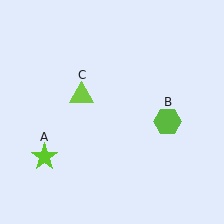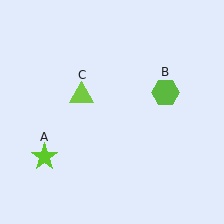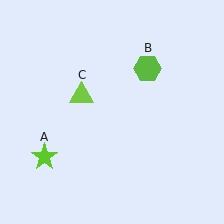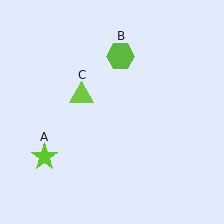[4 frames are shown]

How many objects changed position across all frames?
1 object changed position: lime hexagon (object B).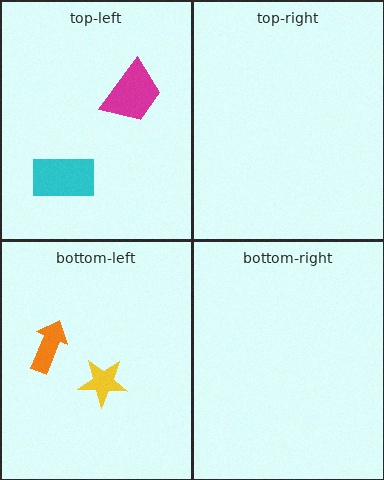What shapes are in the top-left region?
The magenta trapezoid, the cyan rectangle.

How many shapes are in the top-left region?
2.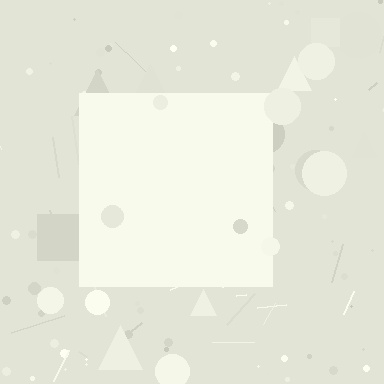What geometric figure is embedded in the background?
A square is embedded in the background.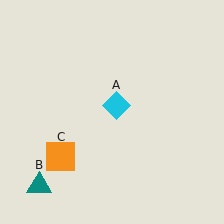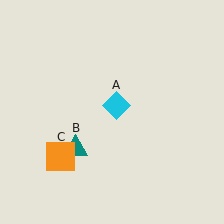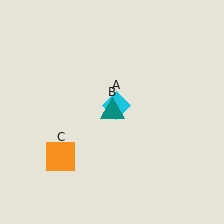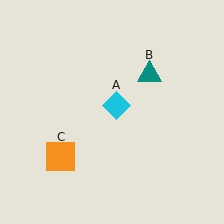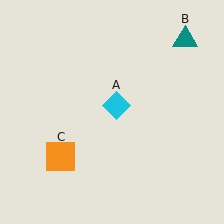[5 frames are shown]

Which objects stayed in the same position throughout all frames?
Cyan diamond (object A) and orange square (object C) remained stationary.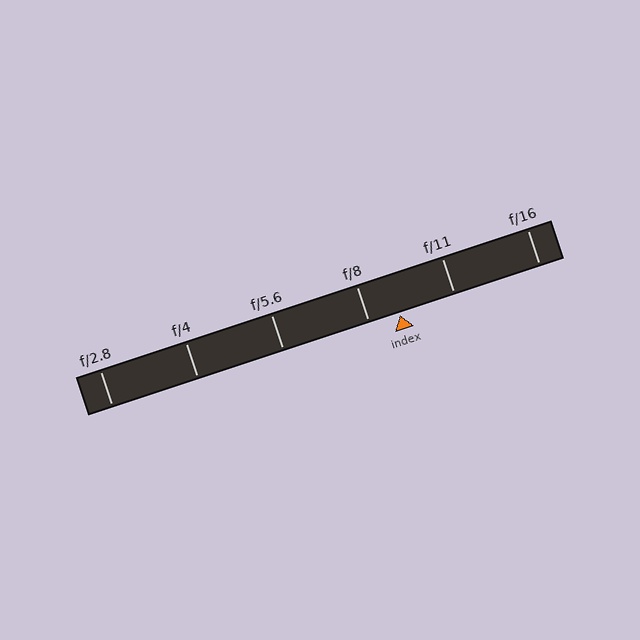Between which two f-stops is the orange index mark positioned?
The index mark is between f/8 and f/11.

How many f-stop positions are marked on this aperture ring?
There are 6 f-stop positions marked.